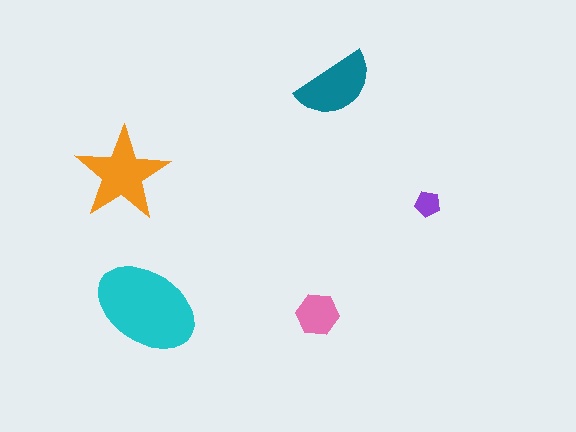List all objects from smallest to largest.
The purple pentagon, the pink hexagon, the teal semicircle, the orange star, the cyan ellipse.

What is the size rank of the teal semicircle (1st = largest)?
3rd.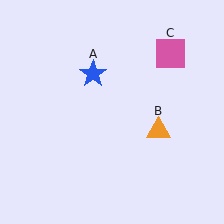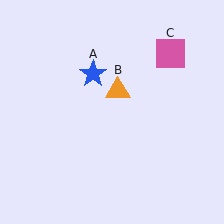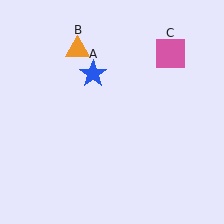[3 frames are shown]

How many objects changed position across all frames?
1 object changed position: orange triangle (object B).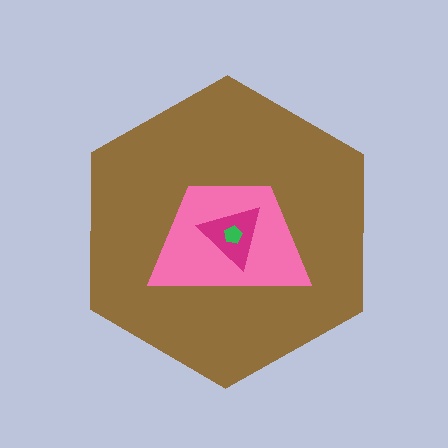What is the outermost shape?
The brown hexagon.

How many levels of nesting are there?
4.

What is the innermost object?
The green pentagon.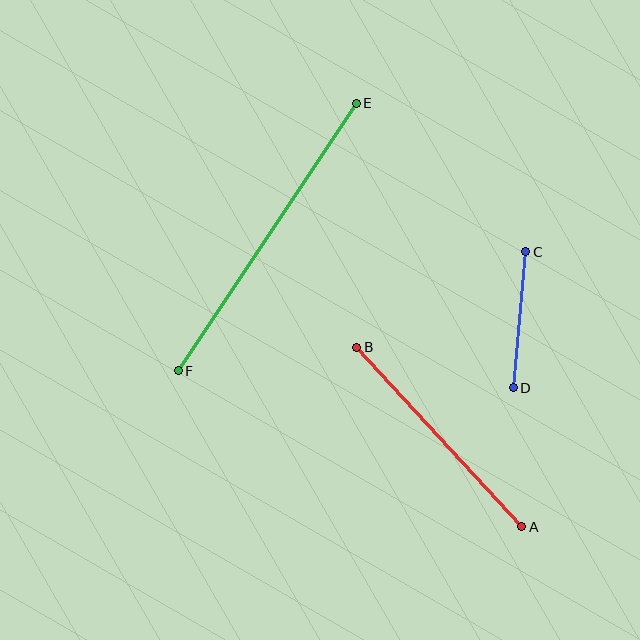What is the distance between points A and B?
The distance is approximately 244 pixels.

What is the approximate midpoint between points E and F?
The midpoint is at approximately (267, 237) pixels.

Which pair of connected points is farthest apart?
Points E and F are farthest apart.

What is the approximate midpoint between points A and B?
The midpoint is at approximately (439, 437) pixels.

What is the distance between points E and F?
The distance is approximately 322 pixels.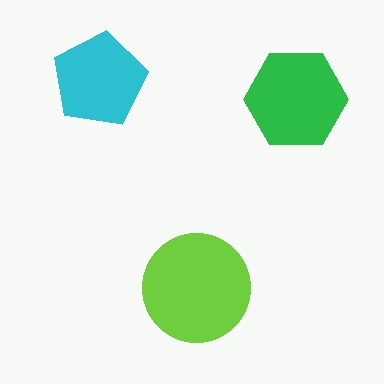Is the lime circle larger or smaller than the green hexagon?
Larger.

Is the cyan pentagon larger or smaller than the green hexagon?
Smaller.